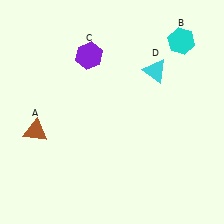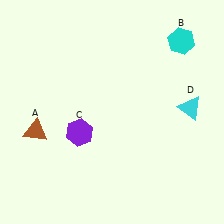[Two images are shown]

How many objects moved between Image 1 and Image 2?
2 objects moved between the two images.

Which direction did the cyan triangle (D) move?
The cyan triangle (D) moved down.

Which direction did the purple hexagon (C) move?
The purple hexagon (C) moved down.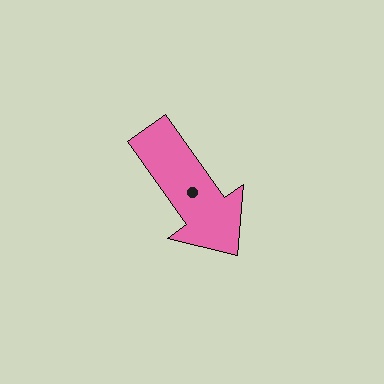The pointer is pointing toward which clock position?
Roughly 5 o'clock.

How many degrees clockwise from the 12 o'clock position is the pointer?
Approximately 145 degrees.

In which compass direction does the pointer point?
Southeast.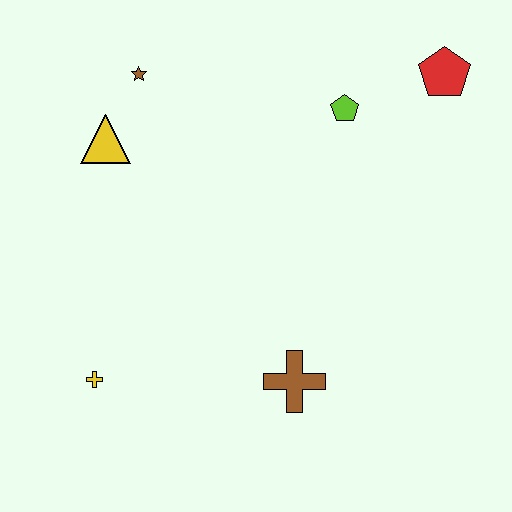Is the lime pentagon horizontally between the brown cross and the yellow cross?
No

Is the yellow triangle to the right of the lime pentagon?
No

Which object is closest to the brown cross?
The yellow cross is closest to the brown cross.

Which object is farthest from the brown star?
The brown cross is farthest from the brown star.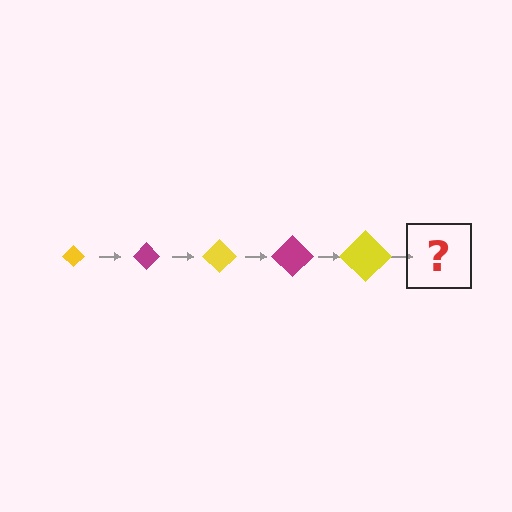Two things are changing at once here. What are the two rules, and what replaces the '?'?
The two rules are that the diamond grows larger each step and the color cycles through yellow and magenta. The '?' should be a magenta diamond, larger than the previous one.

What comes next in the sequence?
The next element should be a magenta diamond, larger than the previous one.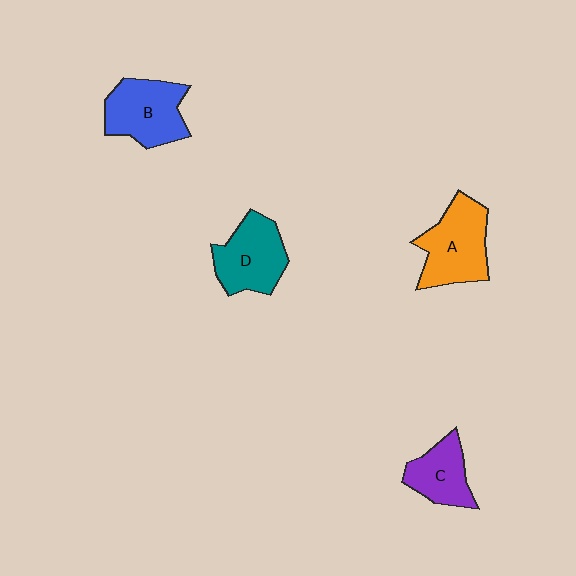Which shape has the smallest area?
Shape C (purple).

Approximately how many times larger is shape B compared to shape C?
Approximately 1.4 times.